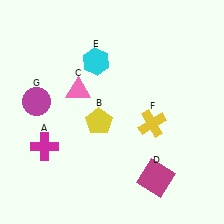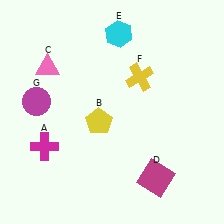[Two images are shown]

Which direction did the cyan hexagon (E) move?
The cyan hexagon (E) moved up.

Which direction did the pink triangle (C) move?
The pink triangle (C) moved left.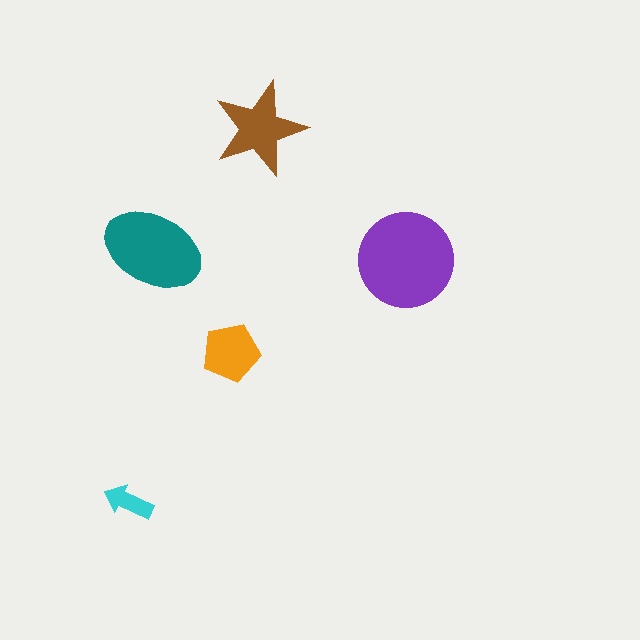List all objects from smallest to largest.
The cyan arrow, the orange pentagon, the brown star, the teal ellipse, the purple circle.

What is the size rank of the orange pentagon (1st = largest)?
4th.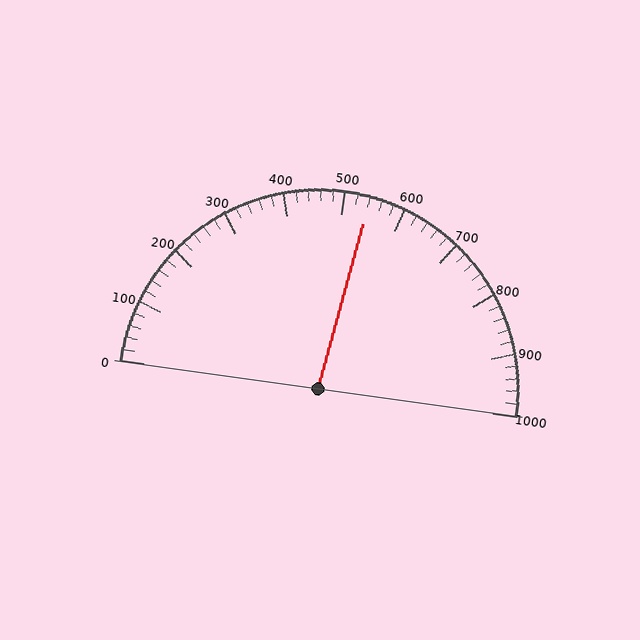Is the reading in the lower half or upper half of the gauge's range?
The reading is in the upper half of the range (0 to 1000).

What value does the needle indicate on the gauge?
The needle indicates approximately 540.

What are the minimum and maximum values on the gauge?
The gauge ranges from 0 to 1000.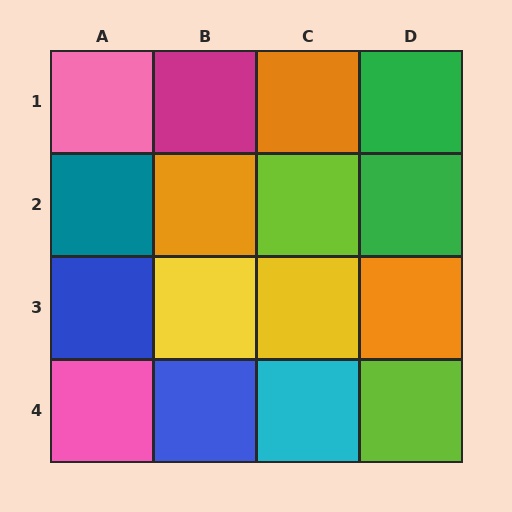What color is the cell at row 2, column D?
Green.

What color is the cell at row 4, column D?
Lime.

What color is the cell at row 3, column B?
Yellow.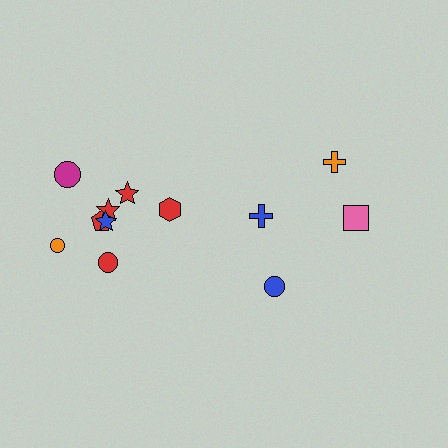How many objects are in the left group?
There are 8 objects.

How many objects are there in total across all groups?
There are 12 objects.